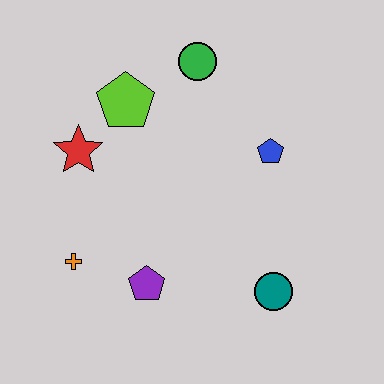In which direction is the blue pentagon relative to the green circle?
The blue pentagon is below the green circle.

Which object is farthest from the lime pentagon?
The teal circle is farthest from the lime pentagon.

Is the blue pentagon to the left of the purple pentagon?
No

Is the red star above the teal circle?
Yes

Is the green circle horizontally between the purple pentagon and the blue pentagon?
Yes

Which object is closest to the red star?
The lime pentagon is closest to the red star.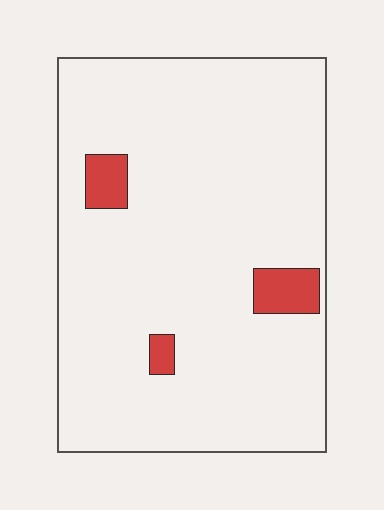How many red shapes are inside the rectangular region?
3.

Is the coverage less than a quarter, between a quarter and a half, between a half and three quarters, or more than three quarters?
Less than a quarter.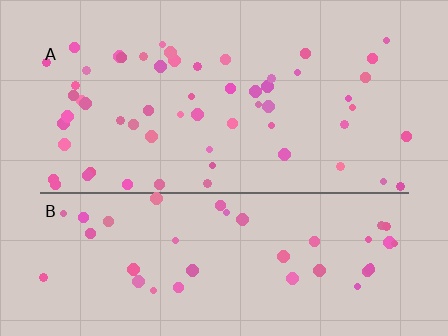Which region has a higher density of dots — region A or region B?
A (the top).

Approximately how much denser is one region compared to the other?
Approximately 1.4× — region A over region B.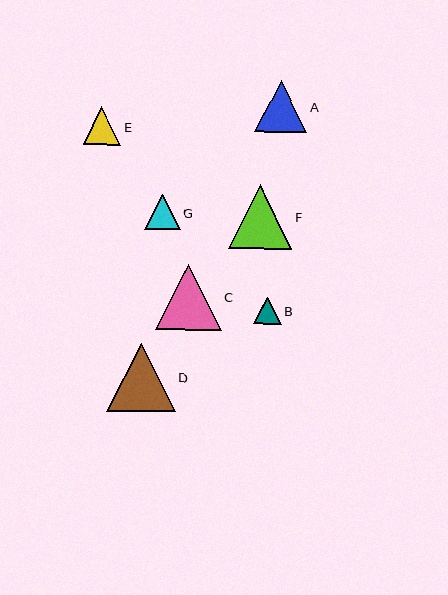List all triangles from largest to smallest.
From largest to smallest: D, C, F, A, E, G, B.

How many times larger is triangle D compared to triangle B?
Triangle D is approximately 2.5 times the size of triangle B.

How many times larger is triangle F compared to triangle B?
Triangle F is approximately 2.3 times the size of triangle B.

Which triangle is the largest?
Triangle D is the largest with a size of approximately 69 pixels.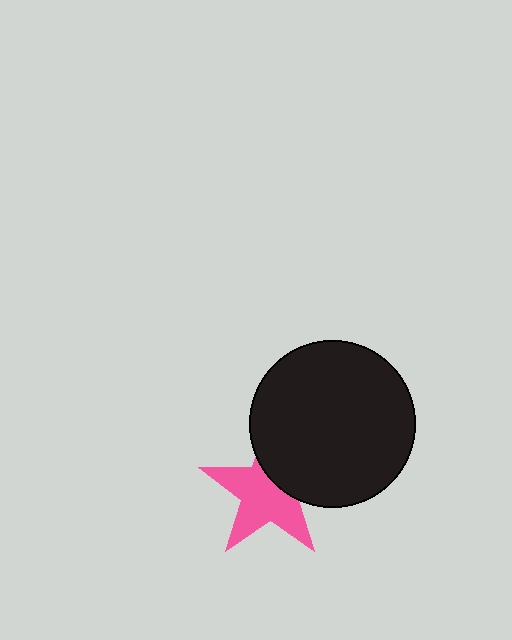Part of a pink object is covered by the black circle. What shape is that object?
It is a star.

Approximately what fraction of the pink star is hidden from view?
Roughly 36% of the pink star is hidden behind the black circle.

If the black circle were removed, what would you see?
You would see the complete pink star.